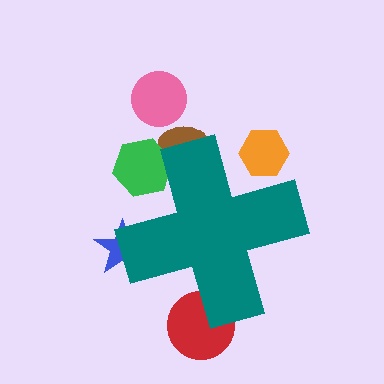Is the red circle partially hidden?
Yes, the red circle is partially hidden behind the teal cross.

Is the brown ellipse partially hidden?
Yes, the brown ellipse is partially hidden behind the teal cross.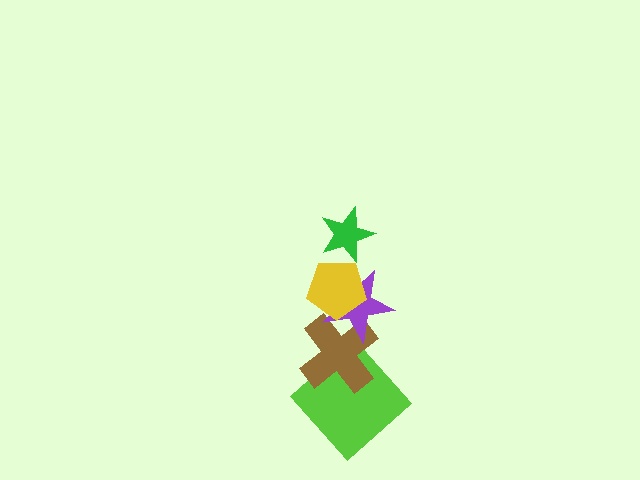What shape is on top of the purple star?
The yellow pentagon is on top of the purple star.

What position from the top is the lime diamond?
The lime diamond is 5th from the top.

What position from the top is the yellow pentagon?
The yellow pentagon is 2nd from the top.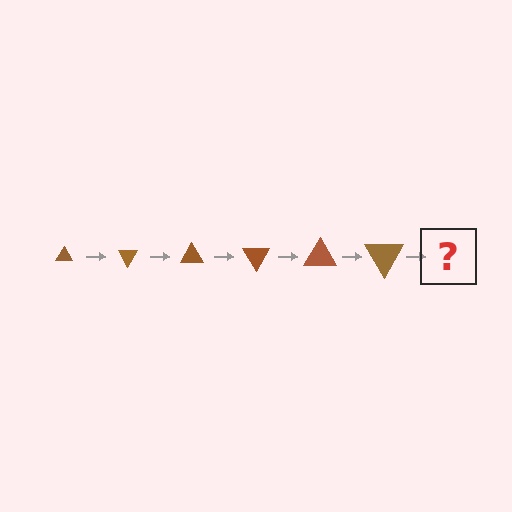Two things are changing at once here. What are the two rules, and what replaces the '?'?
The two rules are that the triangle grows larger each step and it rotates 60 degrees each step. The '?' should be a triangle, larger than the previous one and rotated 360 degrees from the start.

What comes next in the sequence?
The next element should be a triangle, larger than the previous one and rotated 360 degrees from the start.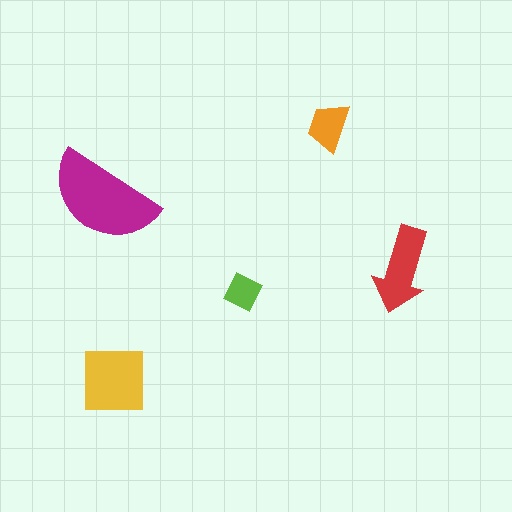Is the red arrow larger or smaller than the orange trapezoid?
Larger.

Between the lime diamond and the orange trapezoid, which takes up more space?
The orange trapezoid.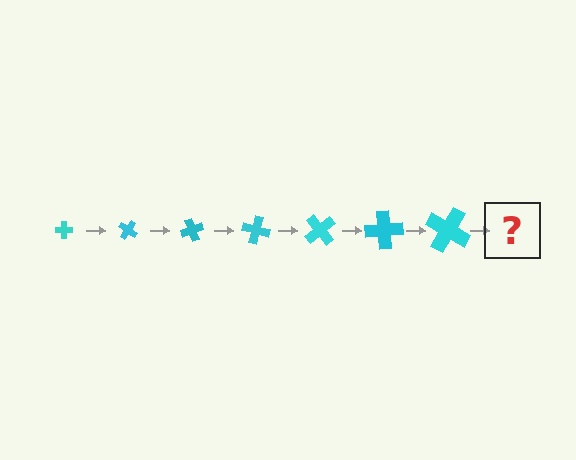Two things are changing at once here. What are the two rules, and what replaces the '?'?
The two rules are that the cross grows larger each step and it rotates 35 degrees each step. The '?' should be a cross, larger than the previous one and rotated 245 degrees from the start.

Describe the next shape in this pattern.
It should be a cross, larger than the previous one and rotated 245 degrees from the start.